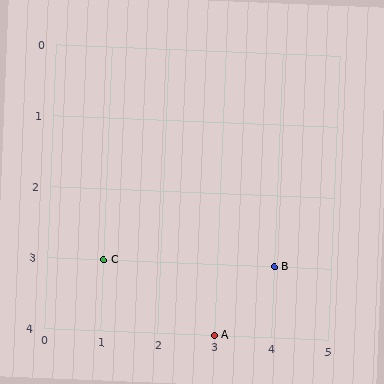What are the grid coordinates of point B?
Point B is at grid coordinates (4, 3).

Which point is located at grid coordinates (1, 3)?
Point C is at (1, 3).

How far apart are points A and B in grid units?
Points A and B are 1 column and 1 row apart (about 1.4 grid units diagonally).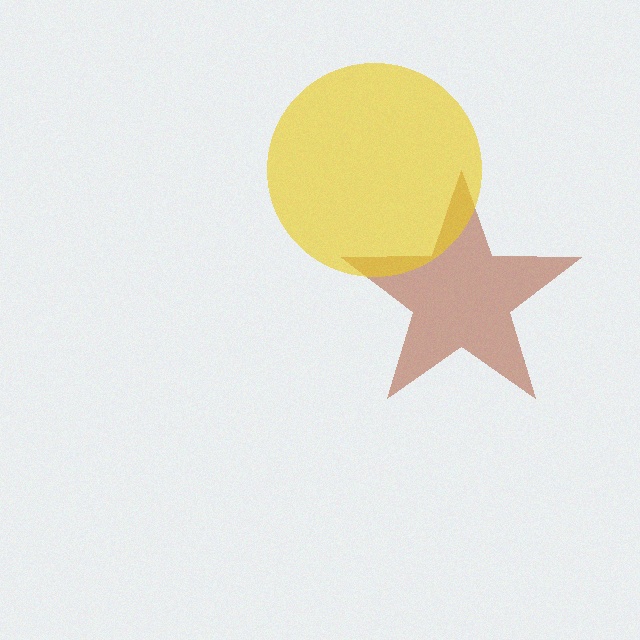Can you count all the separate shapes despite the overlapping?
Yes, there are 2 separate shapes.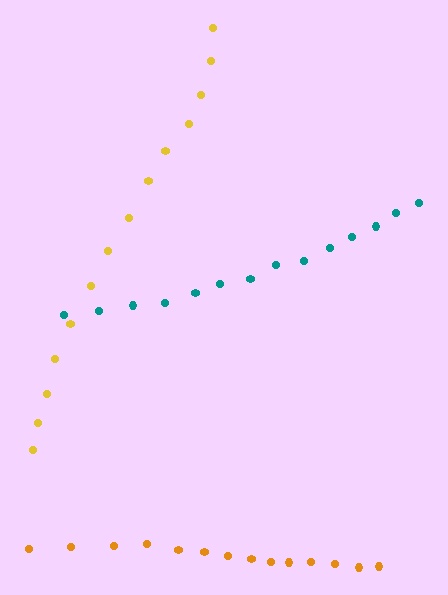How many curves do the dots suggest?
There are 3 distinct paths.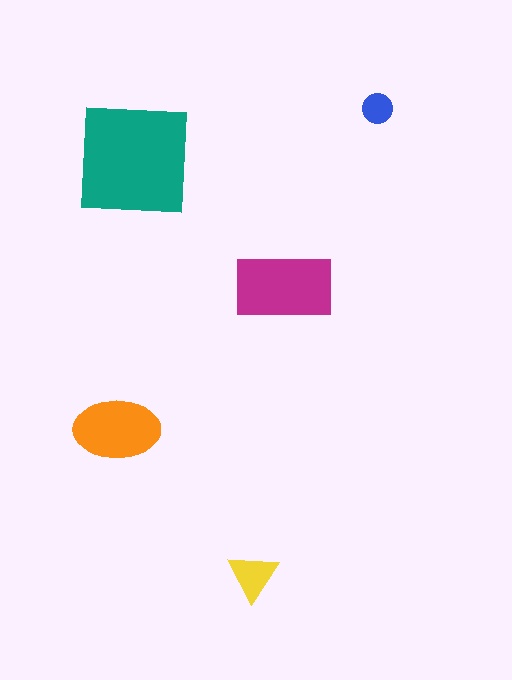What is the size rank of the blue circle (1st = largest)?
5th.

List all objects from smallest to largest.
The blue circle, the yellow triangle, the orange ellipse, the magenta rectangle, the teal square.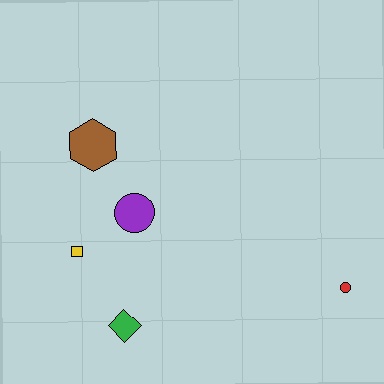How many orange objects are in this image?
There are no orange objects.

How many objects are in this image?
There are 5 objects.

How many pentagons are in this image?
There are no pentagons.